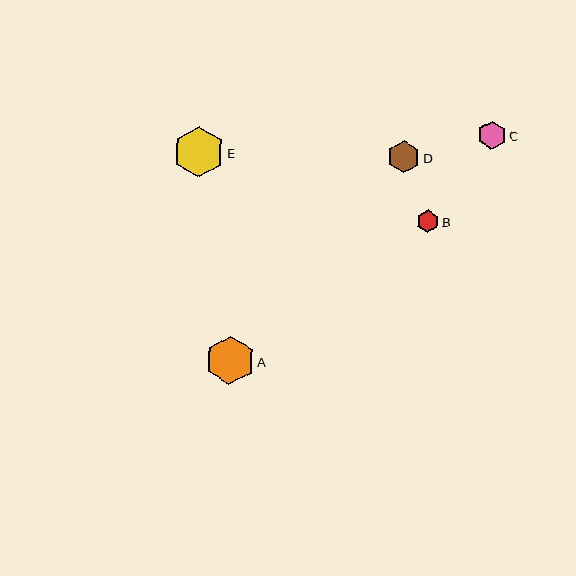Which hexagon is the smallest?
Hexagon B is the smallest with a size of approximately 23 pixels.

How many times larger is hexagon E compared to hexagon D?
Hexagon E is approximately 1.6 times the size of hexagon D.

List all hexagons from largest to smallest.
From largest to smallest: E, A, D, C, B.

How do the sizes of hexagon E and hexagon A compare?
Hexagon E and hexagon A are approximately the same size.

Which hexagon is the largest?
Hexagon E is the largest with a size of approximately 51 pixels.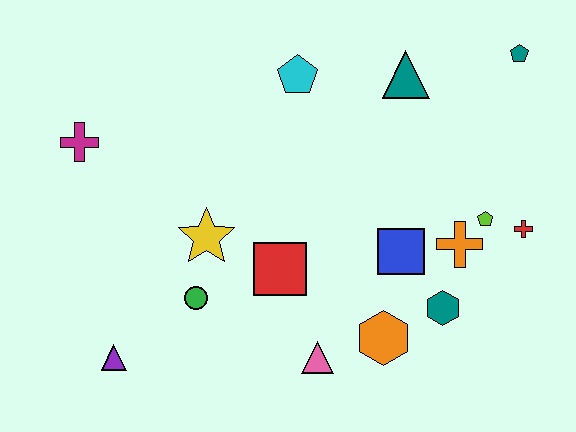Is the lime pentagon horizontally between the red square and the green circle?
No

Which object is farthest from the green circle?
The teal pentagon is farthest from the green circle.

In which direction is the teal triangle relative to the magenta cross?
The teal triangle is to the right of the magenta cross.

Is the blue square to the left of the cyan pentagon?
No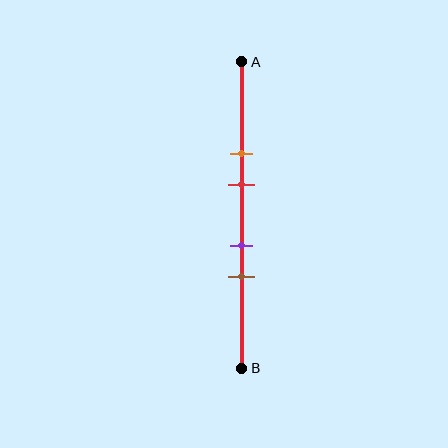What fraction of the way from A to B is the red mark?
The red mark is approximately 40% (0.4) of the way from A to B.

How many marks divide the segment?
There are 4 marks dividing the segment.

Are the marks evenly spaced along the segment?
No, the marks are not evenly spaced.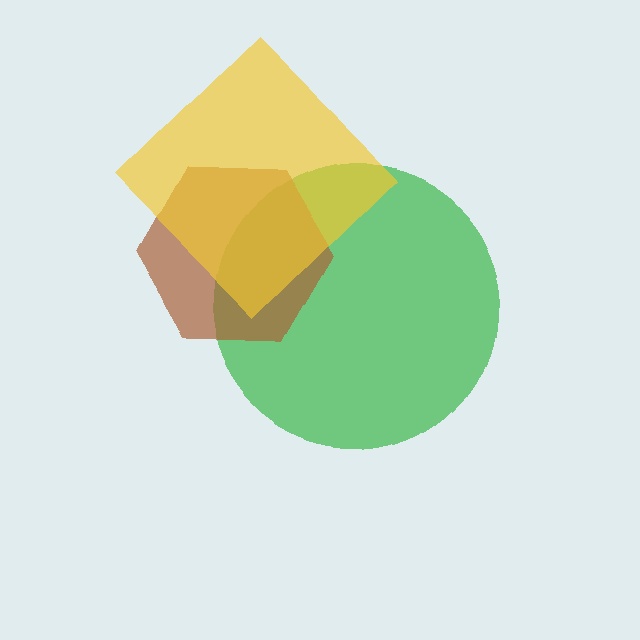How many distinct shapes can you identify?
There are 3 distinct shapes: a green circle, a brown hexagon, a yellow diamond.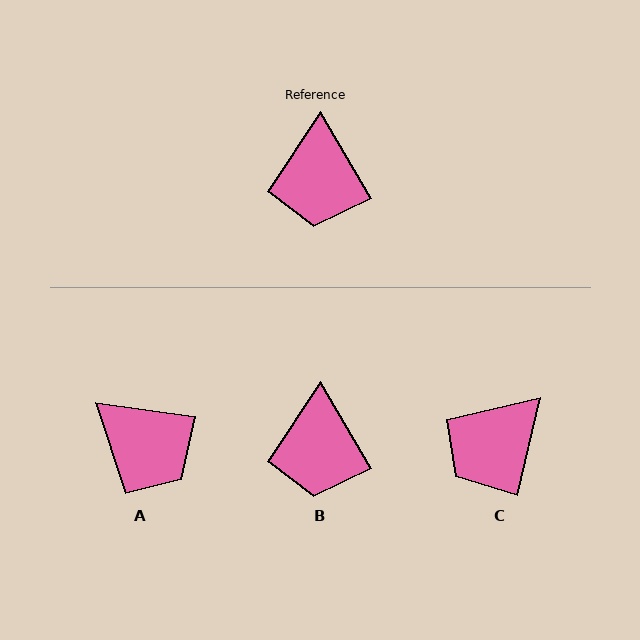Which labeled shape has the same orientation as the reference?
B.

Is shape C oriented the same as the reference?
No, it is off by about 44 degrees.